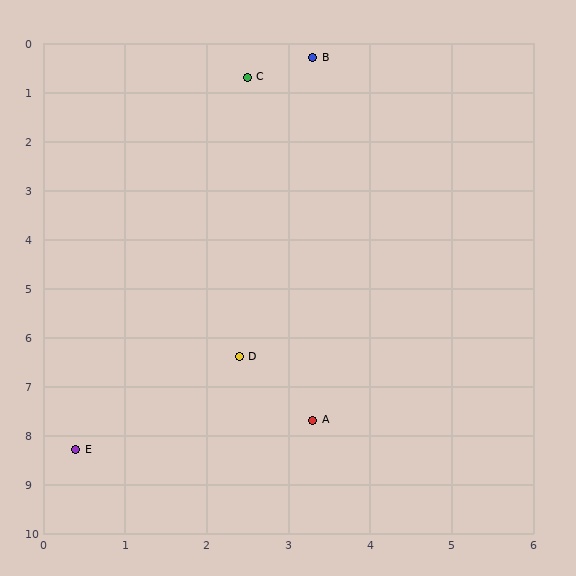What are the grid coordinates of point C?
Point C is at approximately (2.5, 0.7).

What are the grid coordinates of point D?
Point D is at approximately (2.4, 6.4).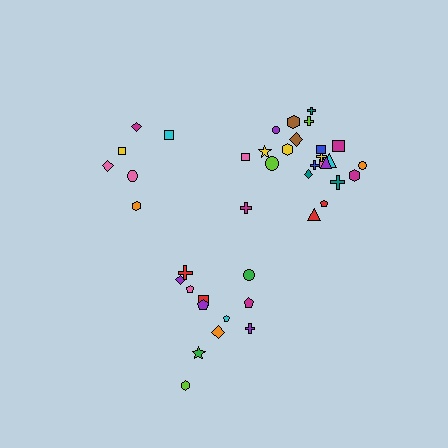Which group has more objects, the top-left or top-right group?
The top-right group.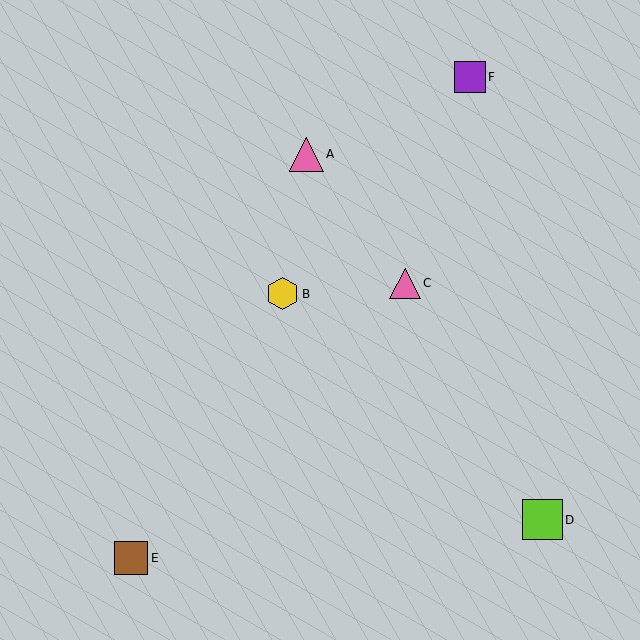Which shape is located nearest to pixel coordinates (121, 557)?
The brown square (labeled E) at (131, 558) is nearest to that location.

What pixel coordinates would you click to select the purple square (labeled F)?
Click at (470, 77) to select the purple square F.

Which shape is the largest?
The lime square (labeled D) is the largest.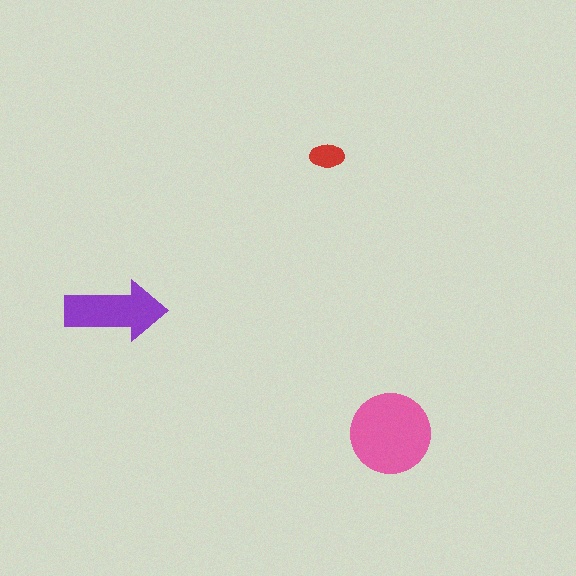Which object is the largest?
The pink circle.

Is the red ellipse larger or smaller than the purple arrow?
Smaller.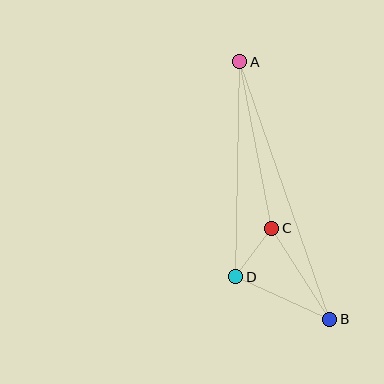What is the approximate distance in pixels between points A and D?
The distance between A and D is approximately 215 pixels.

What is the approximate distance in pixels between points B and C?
The distance between B and C is approximately 108 pixels.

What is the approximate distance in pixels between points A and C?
The distance between A and C is approximately 170 pixels.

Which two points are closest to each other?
Points C and D are closest to each other.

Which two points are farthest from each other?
Points A and B are farthest from each other.